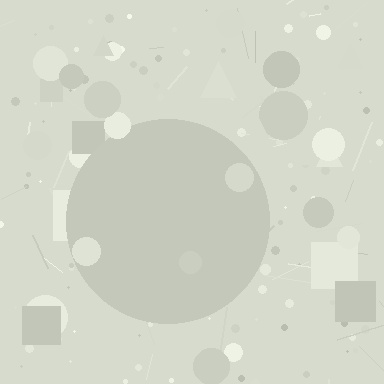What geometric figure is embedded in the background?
A circle is embedded in the background.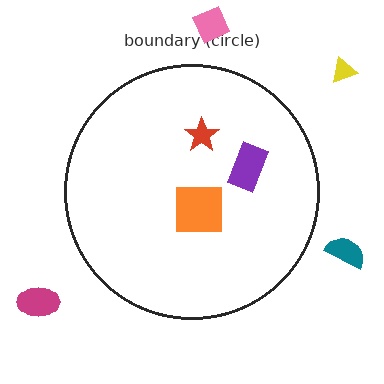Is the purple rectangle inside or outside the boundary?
Inside.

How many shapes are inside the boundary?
3 inside, 4 outside.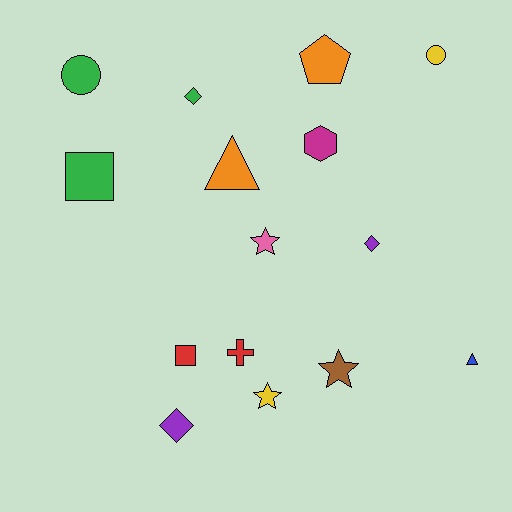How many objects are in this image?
There are 15 objects.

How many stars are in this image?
There are 3 stars.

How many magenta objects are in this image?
There is 1 magenta object.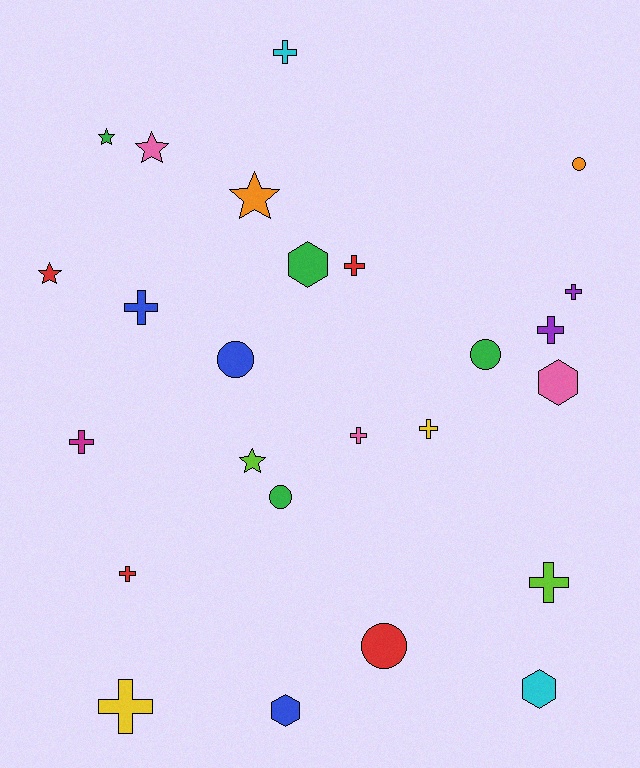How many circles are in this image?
There are 5 circles.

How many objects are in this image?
There are 25 objects.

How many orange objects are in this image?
There are 2 orange objects.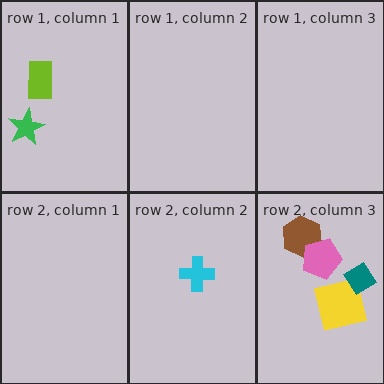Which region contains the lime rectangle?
The row 1, column 1 region.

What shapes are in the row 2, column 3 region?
The yellow square, the teal diamond, the brown hexagon, the pink pentagon.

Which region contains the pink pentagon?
The row 2, column 3 region.